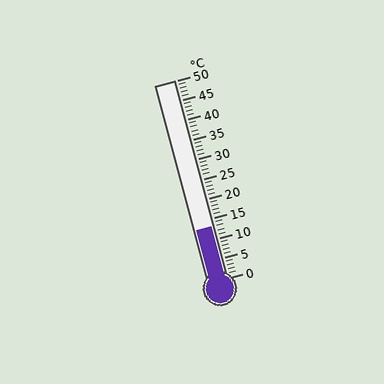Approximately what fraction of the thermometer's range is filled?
The thermometer is filled to approximately 25% of its range.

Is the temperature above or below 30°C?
The temperature is below 30°C.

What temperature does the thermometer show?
The thermometer shows approximately 13°C.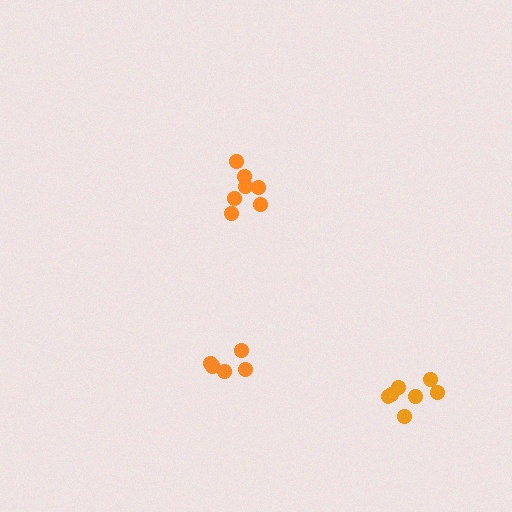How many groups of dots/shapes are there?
There are 3 groups.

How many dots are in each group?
Group 1: 7 dots, Group 2: 6 dots, Group 3: 7 dots (20 total).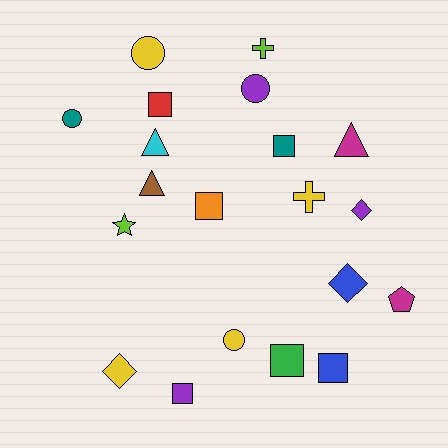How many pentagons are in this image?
There is 1 pentagon.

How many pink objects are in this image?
There are no pink objects.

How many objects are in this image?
There are 20 objects.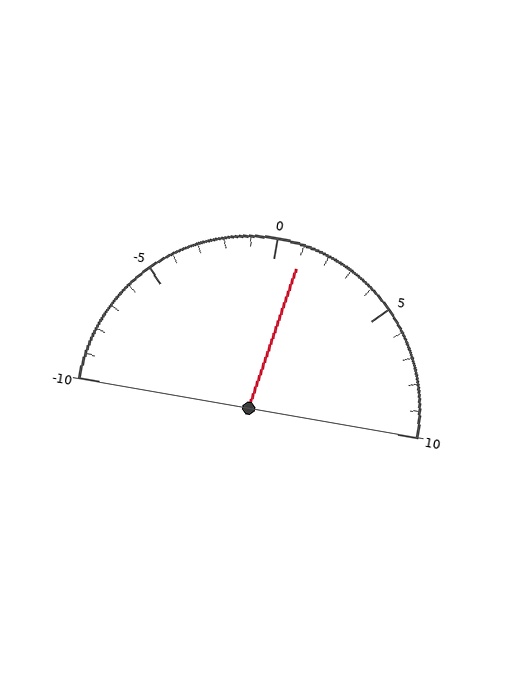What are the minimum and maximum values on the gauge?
The gauge ranges from -10 to 10.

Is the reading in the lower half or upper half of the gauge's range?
The reading is in the upper half of the range (-10 to 10).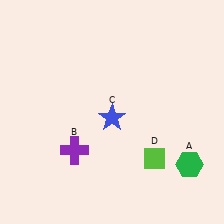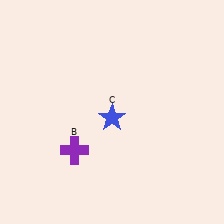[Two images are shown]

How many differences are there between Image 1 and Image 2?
There are 2 differences between the two images.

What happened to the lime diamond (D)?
The lime diamond (D) was removed in Image 2. It was in the bottom-right area of Image 1.